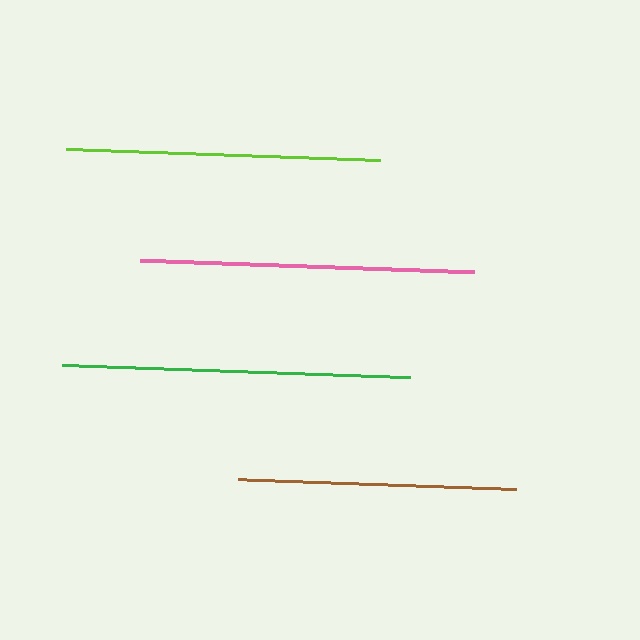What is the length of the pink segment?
The pink segment is approximately 334 pixels long.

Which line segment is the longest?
The green line is the longest at approximately 348 pixels.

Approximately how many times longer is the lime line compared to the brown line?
The lime line is approximately 1.1 times the length of the brown line.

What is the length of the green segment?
The green segment is approximately 348 pixels long.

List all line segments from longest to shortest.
From longest to shortest: green, pink, lime, brown.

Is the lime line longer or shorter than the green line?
The green line is longer than the lime line.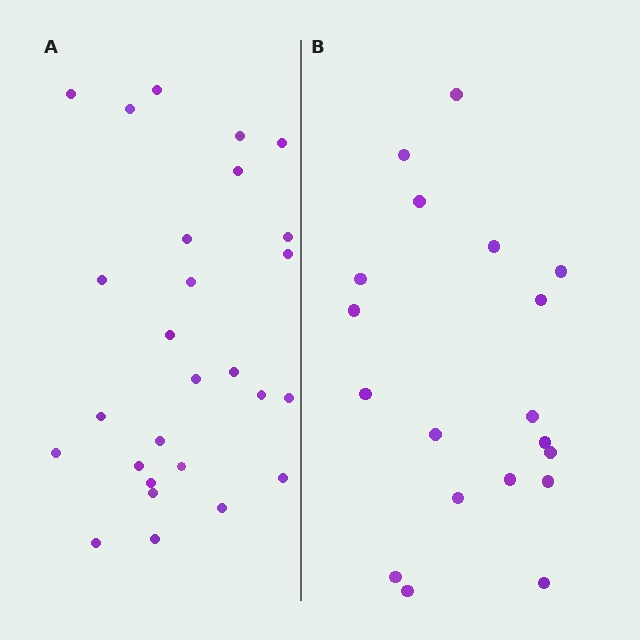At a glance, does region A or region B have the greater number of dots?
Region A (the left region) has more dots.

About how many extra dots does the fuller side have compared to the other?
Region A has roughly 8 or so more dots than region B.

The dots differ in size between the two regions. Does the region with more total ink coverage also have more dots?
No. Region B has more total ink coverage because its dots are larger, but region A actually contains more individual dots. Total area can be misleading — the number of items is what matters here.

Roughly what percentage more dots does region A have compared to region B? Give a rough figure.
About 40% more.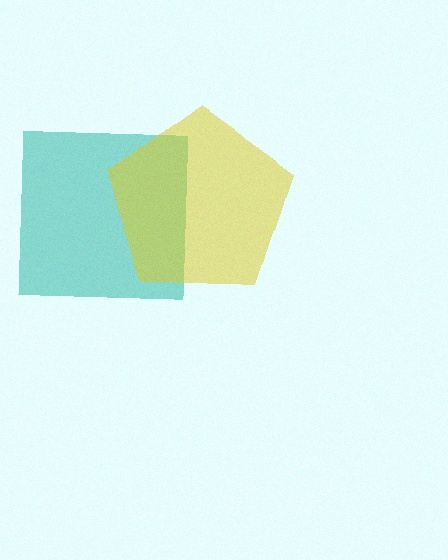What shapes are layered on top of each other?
The layered shapes are: a teal square, a yellow pentagon.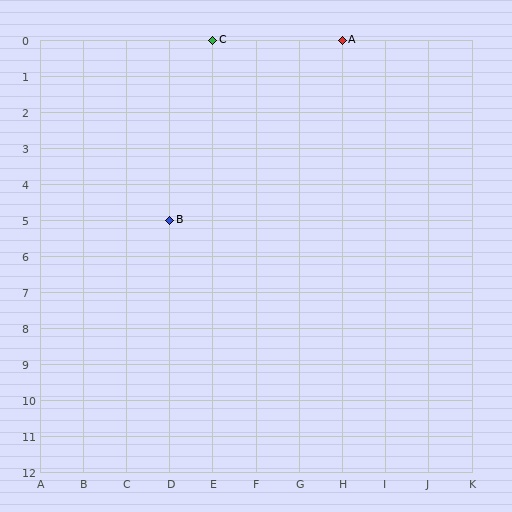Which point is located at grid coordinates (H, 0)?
Point A is at (H, 0).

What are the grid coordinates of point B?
Point B is at grid coordinates (D, 5).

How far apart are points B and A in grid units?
Points B and A are 4 columns and 5 rows apart (about 6.4 grid units diagonally).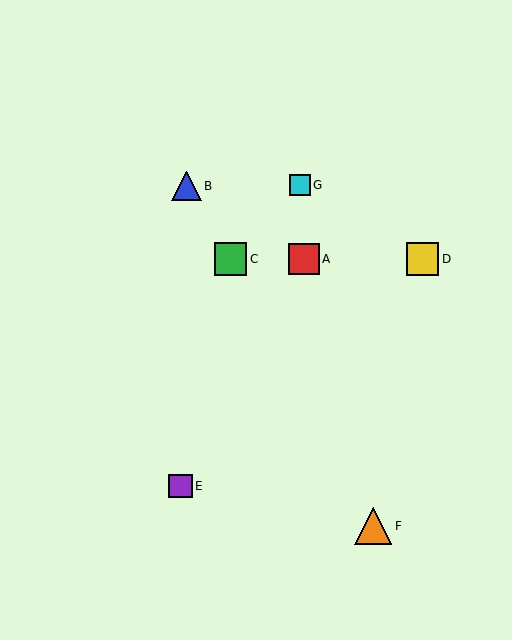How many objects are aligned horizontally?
3 objects (A, C, D) are aligned horizontally.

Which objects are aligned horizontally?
Objects A, C, D are aligned horizontally.